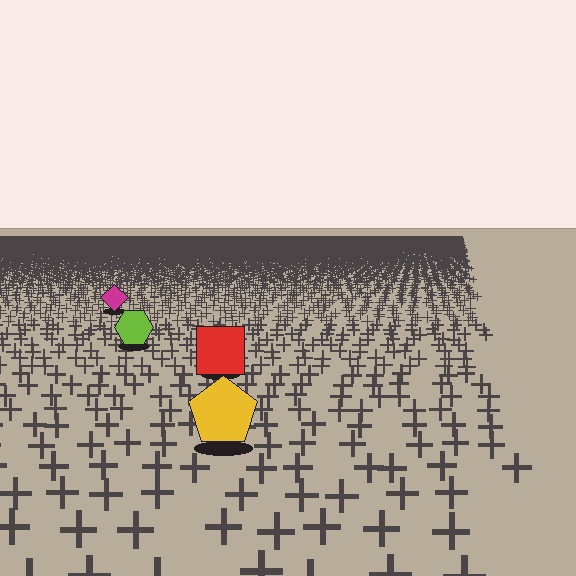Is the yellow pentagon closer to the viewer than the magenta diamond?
Yes. The yellow pentagon is closer — you can tell from the texture gradient: the ground texture is coarser near it.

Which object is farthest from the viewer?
The magenta diamond is farthest from the viewer. It appears smaller and the ground texture around it is denser.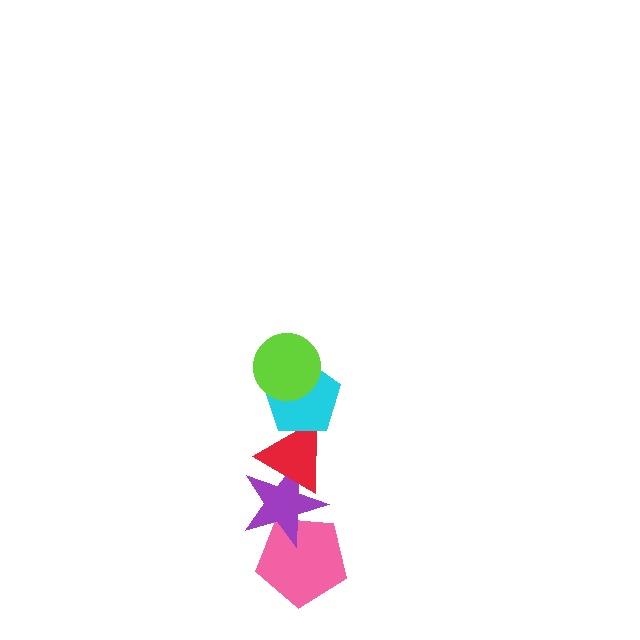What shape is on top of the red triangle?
The cyan pentagon is on top of the red triangle.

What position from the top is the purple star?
The purple star is 4th from the top.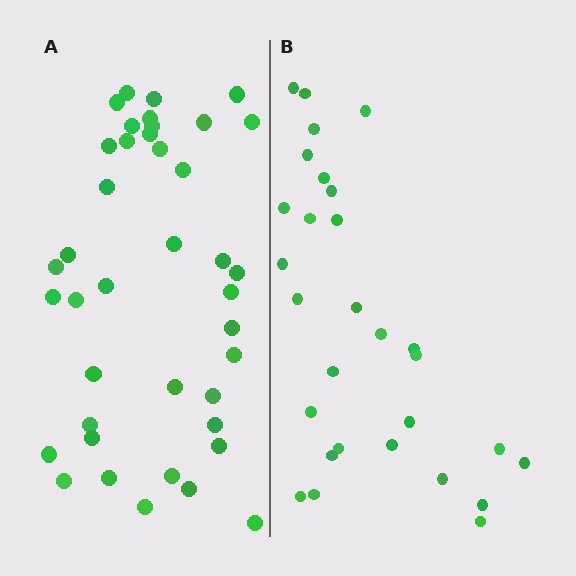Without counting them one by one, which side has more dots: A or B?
Region A (the left region) has more dots.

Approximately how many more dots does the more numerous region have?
Region A has roughly 12 or so more dots than region B.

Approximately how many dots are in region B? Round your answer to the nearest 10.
About 30 dots. (The exact count is 29, which rounds to 30.)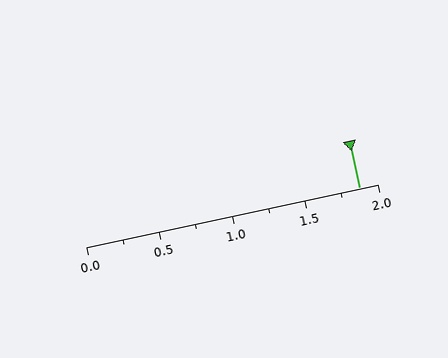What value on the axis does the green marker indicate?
The marker indicates approximately 1.88.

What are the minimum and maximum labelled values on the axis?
The axis runs from 0.0 to 2.0.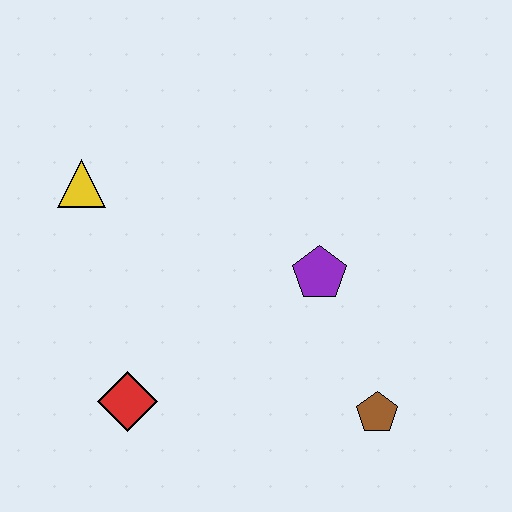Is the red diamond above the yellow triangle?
No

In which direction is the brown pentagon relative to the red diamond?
The brown pentagon is to the right of the red diamond.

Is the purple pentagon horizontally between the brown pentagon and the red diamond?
Yes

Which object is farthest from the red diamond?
The brown pentagon is farthest from the red diamond.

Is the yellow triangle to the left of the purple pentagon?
Yes